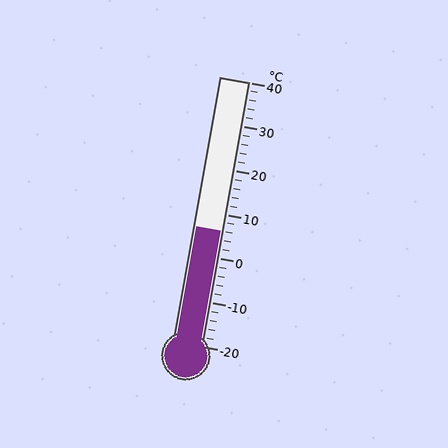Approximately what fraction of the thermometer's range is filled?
The thermometer is filled to approximately 45% of its range.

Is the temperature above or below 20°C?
The temperature is below 20°C.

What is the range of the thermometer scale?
The thermometer scale ranges from -20°C to 40°C.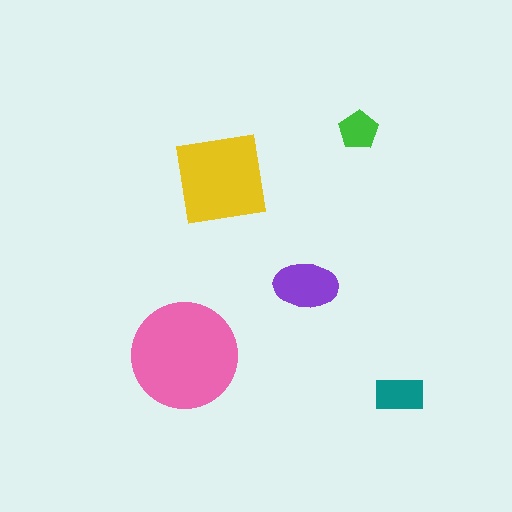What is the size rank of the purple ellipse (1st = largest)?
3rd.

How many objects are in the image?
There are 5 objects in the image.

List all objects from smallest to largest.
The green pentagon, the teal rectangle, the purple ellipse, the yellow square, the pink circle.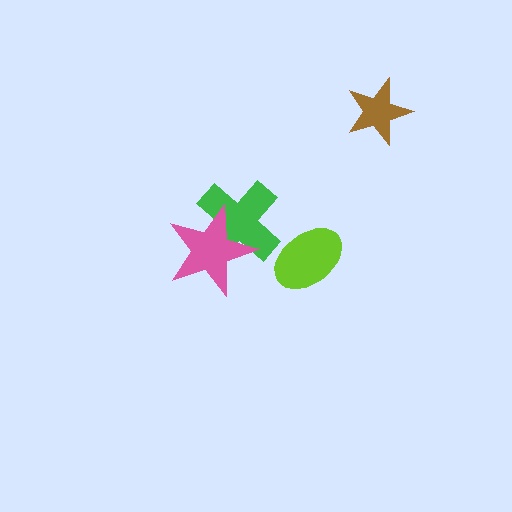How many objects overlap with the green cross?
1 object overlaps with the green cross.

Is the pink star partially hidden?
No, no other shape covers it.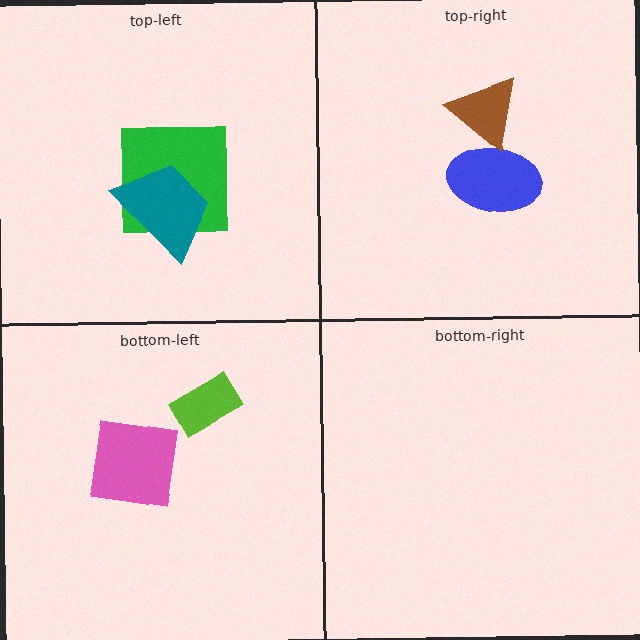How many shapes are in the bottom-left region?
2.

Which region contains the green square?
The top-left region.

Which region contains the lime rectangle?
The bottom-left region.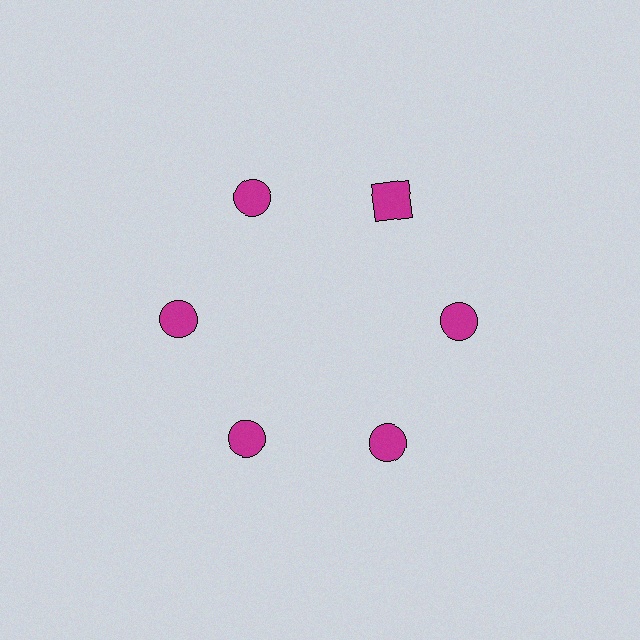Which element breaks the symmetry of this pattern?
The magenta square at roughly the 1 o'clock position breaks the symmetry. All other shapes are magenta circles.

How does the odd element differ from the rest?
It has a different shape: square instead of circle.